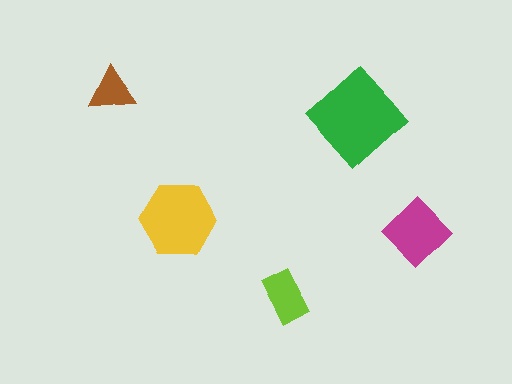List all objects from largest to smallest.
The green diamond, the yellow hexagon, the magenta diamond, the lime rectangle, the brown triangle.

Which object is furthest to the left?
The brown triangle is leftmost.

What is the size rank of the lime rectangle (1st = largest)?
4th.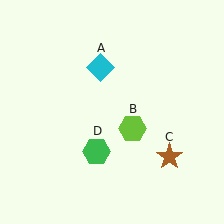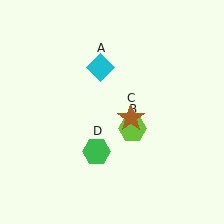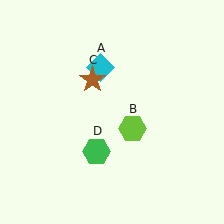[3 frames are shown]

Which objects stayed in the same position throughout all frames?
Cyan diamond (object A) and lime hexagon (object B) and green hexagon (object D) remained stationary.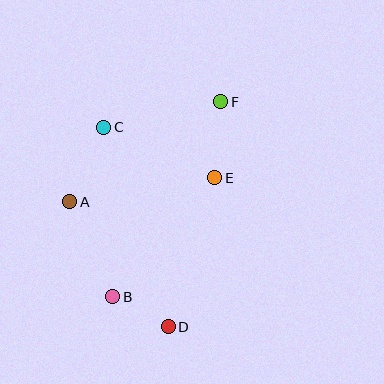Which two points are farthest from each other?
Points D and F are farthest from each other.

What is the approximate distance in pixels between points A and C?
The distance between A and C is approximately 82 pixels.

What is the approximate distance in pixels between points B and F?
The distance between B and F is approximately 223 pixels.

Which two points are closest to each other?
Points B and D are closest to each other.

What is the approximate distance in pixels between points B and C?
The distance between B and C is approximately 170 pixels.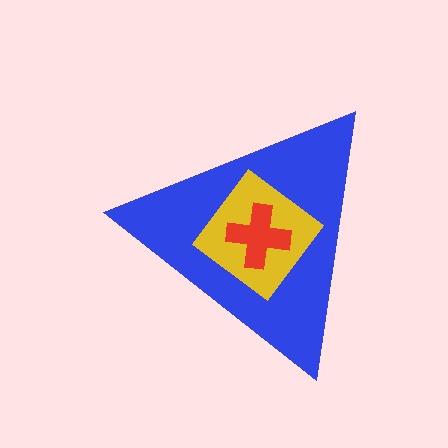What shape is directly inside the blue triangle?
The yellow diamond.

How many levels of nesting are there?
3.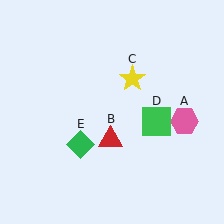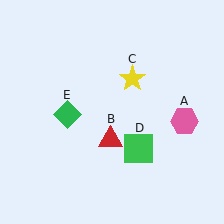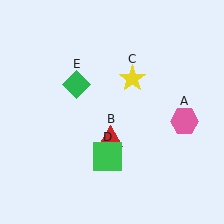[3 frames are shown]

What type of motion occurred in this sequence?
The green square (object D), green diamond (object E) rotated clockwise around the center of the scene.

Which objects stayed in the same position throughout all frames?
Pink hexagon (object A) and red triangle (object B) and yellow star (object C) remained stationary.